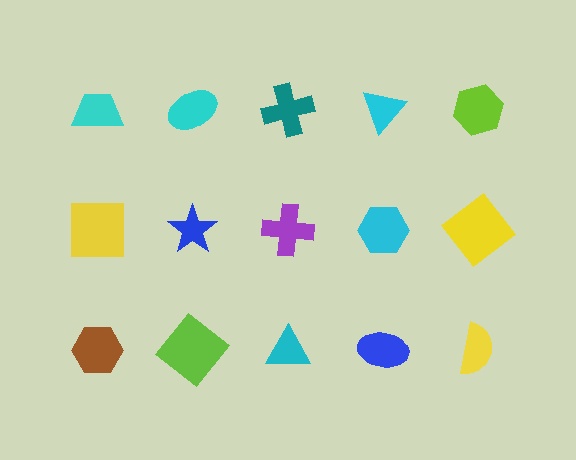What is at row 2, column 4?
A cyan hexagon.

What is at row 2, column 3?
A purple cross.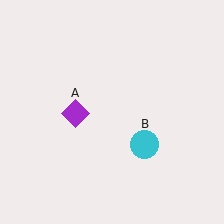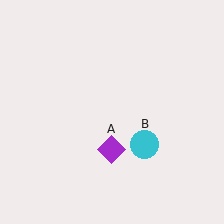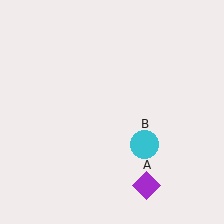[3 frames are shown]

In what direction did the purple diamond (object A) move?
The purple diamond (object A) moved down and to the right.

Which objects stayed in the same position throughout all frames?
Cyan circle (object B) remained stationary.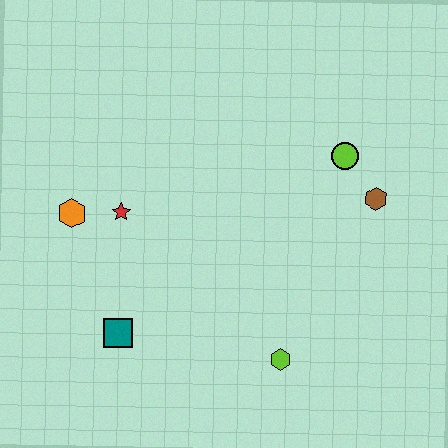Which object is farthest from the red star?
The brown hexagon is farthest from the red star.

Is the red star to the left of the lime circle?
Yes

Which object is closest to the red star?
The orange hexagon is closest to the red star.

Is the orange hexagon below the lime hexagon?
No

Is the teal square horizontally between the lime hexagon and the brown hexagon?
No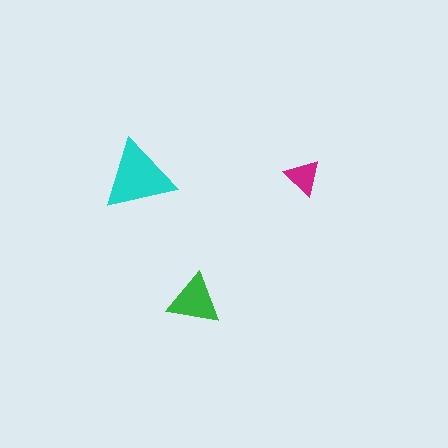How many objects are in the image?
There are 3 objects in the image.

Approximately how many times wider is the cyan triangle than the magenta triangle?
About 2 times wider.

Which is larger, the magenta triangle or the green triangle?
The green one.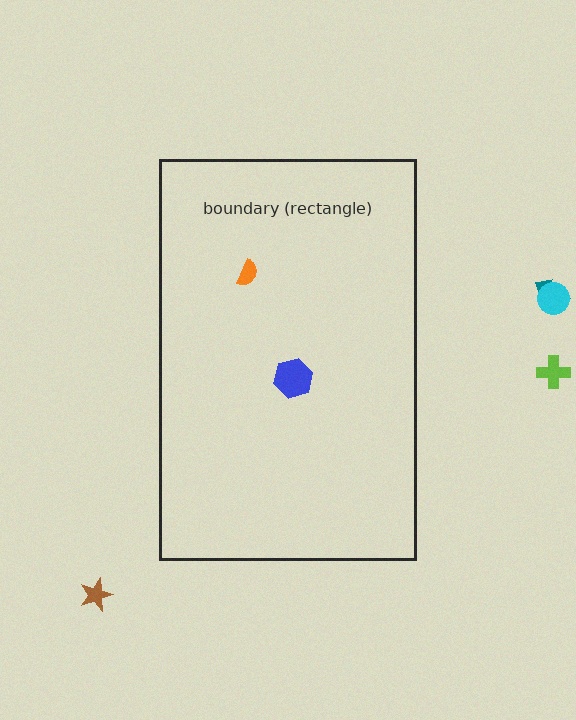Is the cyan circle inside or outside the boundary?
Outside.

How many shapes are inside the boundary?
2 inside, 4 outside.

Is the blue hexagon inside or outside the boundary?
Inside.